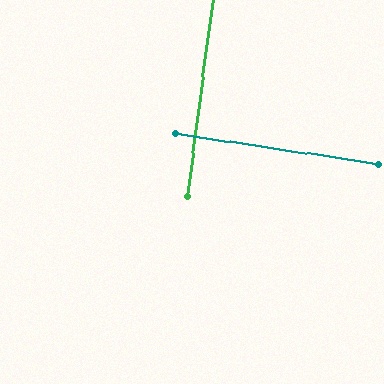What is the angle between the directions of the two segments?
Approximately 89 degrees.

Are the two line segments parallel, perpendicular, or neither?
Perpendicular — they meet at approximately 89°.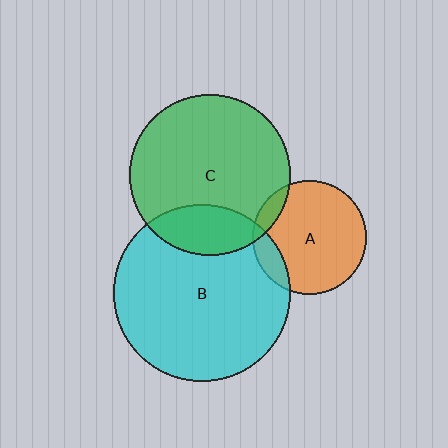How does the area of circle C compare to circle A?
Approximately 2.0 times.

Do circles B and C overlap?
Yes.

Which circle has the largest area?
Circle B (cyan).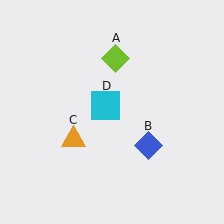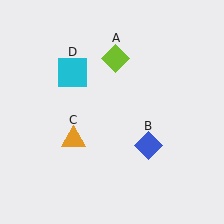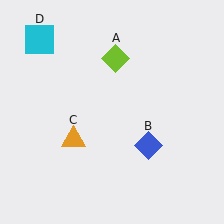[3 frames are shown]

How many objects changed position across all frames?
1 object changed position: cyan square (object D).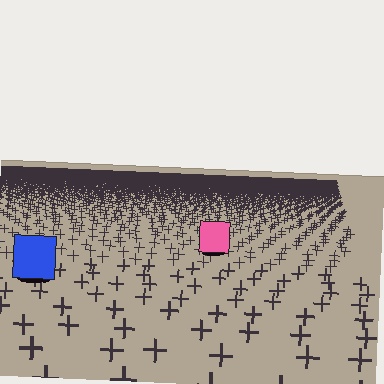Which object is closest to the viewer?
The blue square is closest. The texture marks near it are larger and more spread out.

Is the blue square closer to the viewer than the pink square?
Yes. The blue square is closer — you can tell from the texture gradient: the ground texture is coarser near it.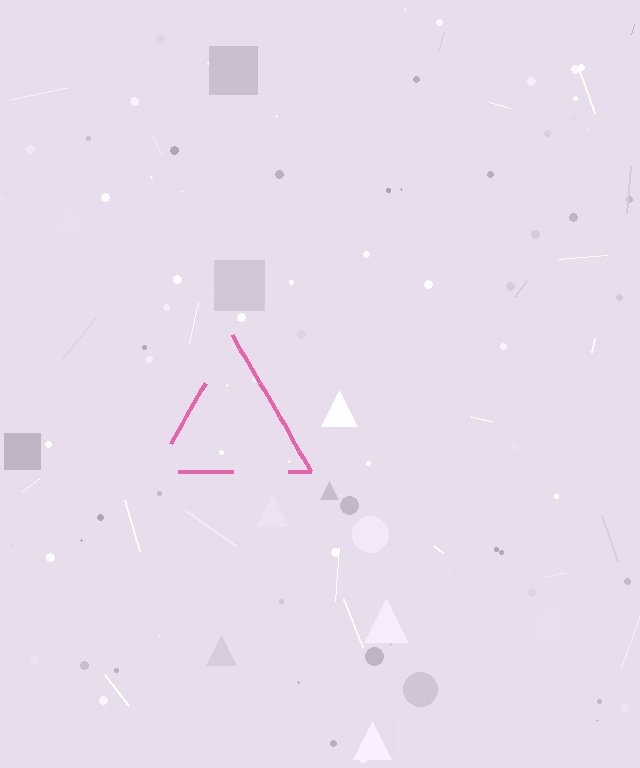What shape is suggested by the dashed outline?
The dashed outline suggests a triangle.